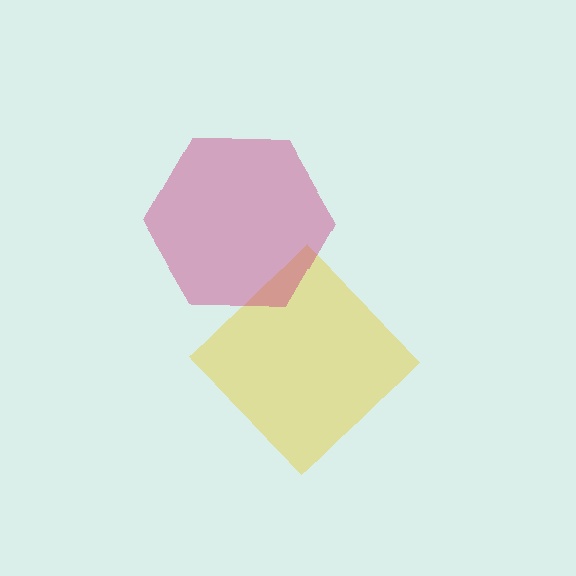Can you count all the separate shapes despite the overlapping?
Yes, there are 2 separate shapes.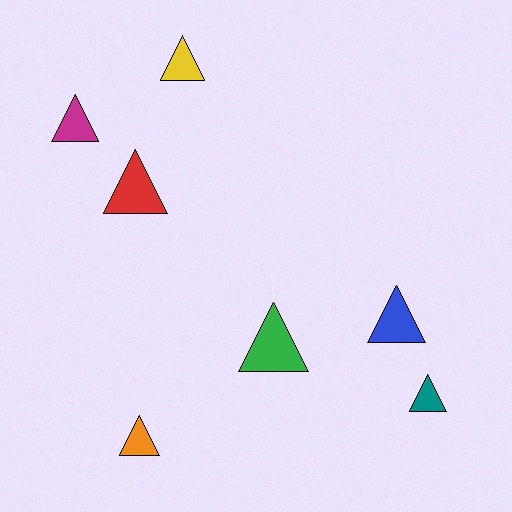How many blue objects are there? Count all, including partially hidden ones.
There is 1 blue object.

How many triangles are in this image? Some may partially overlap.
There are 7 triangles.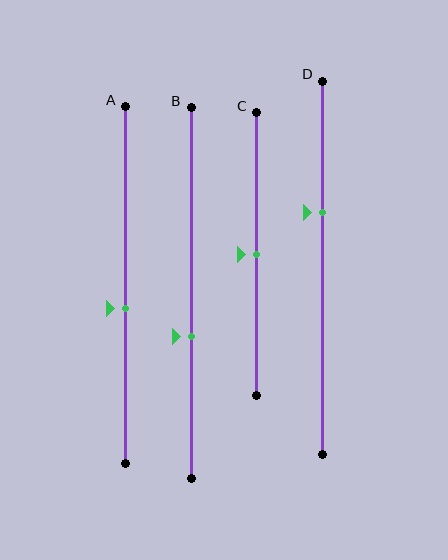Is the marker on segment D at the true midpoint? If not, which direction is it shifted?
No, the marker on segment D is shifted upward by about 15% of the segment length.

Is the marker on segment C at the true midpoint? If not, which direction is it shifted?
Yes, the marker on segment C is at the true midpoint.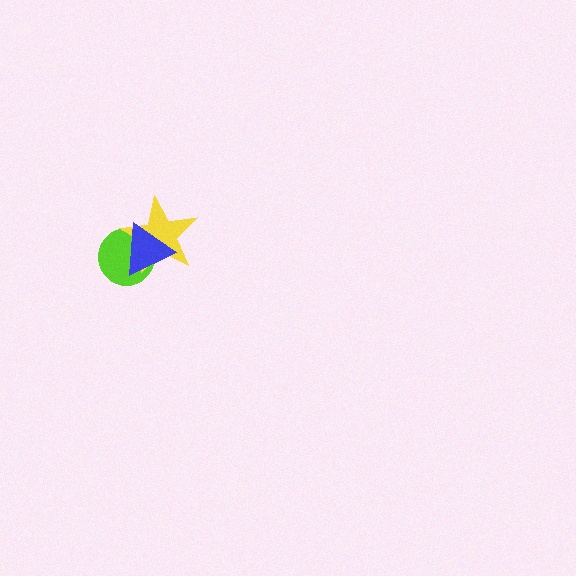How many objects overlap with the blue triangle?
2 objects overlap with the blue triangle.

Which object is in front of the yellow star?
The blue triangle is in front of the yellow star.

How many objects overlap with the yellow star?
2 objects overlap with the yellow star.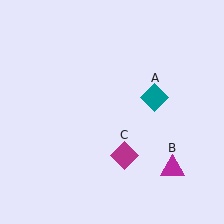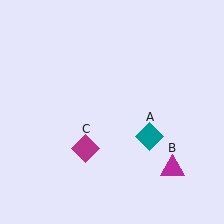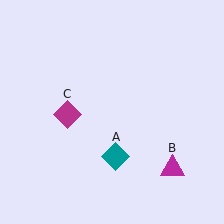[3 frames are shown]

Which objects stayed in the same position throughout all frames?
Magenta triangle (object B) remained stationary.